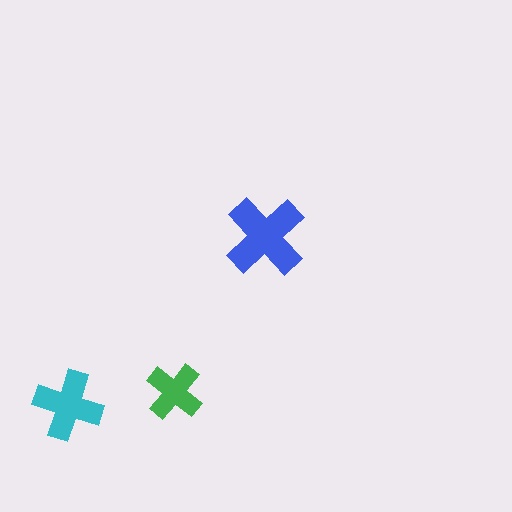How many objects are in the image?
There are 3 objects in the image.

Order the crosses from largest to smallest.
the blue one, the cyan one, the green one.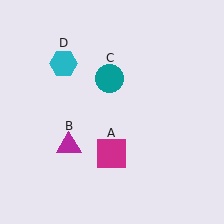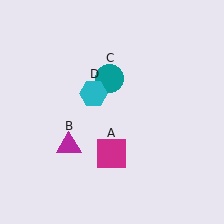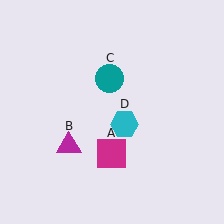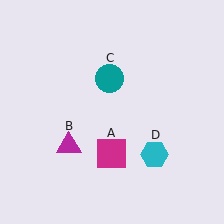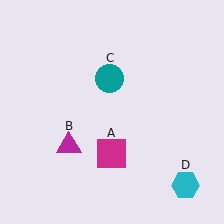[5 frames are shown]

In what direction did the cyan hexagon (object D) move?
The cyan hexagon (object D) moved down and to the right.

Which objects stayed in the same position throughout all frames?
Magenta square (object A) and magenta triangle (object B) and teal circle (object C) remained stationary.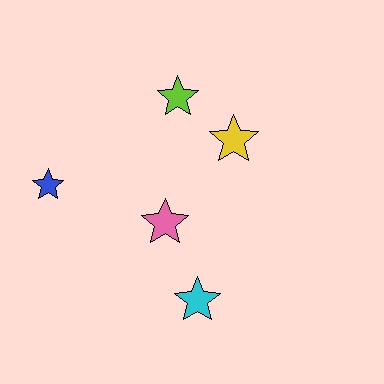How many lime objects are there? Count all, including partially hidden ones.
There is 1 lime object.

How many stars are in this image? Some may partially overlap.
There are 5 stars.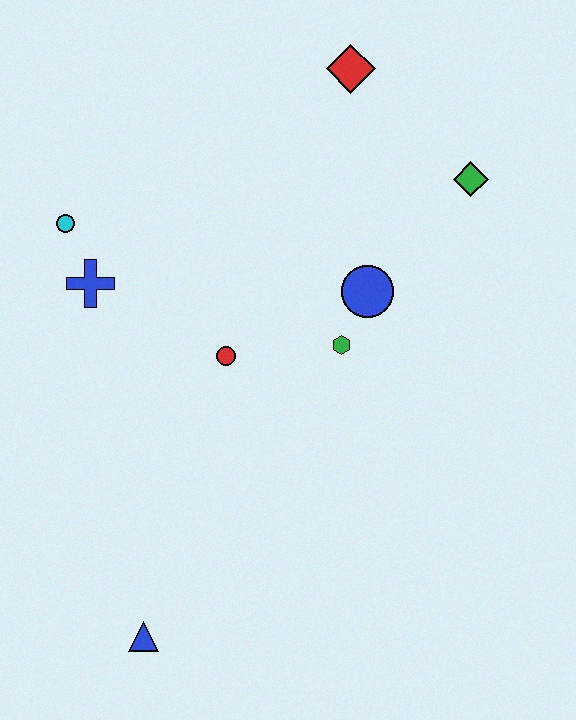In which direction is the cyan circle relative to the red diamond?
The cyan circle is to the left of the red diamond.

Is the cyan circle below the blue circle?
No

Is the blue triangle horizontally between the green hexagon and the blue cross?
Yes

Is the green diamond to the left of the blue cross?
No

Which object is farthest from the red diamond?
The blue triangle is farthest from the red diamond.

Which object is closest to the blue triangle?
The red circle is closest to the blue triangle.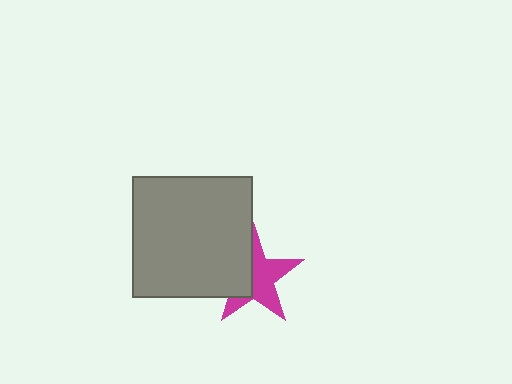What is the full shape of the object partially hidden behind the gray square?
The partially hidden object is a magenta star.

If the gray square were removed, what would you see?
You would see the complete magenta star.